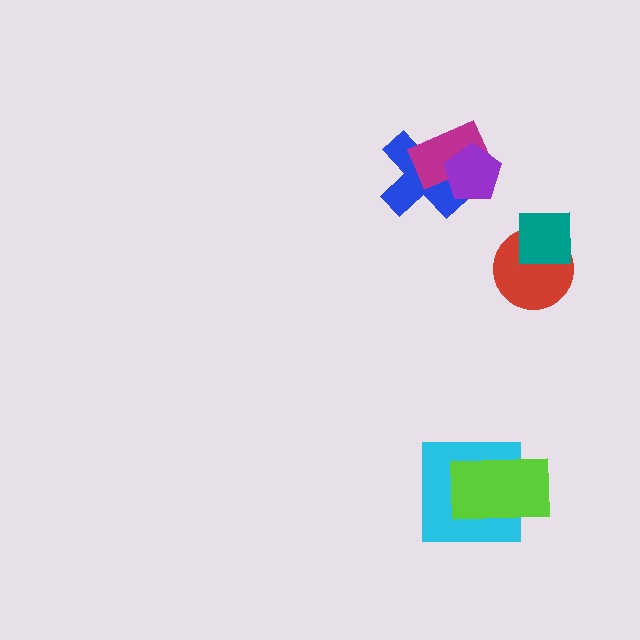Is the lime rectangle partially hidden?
No, no other shape covers it.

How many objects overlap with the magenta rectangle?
2 objects overlap with the magenta rectangle.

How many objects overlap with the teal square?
1 object overlaps with the teal square.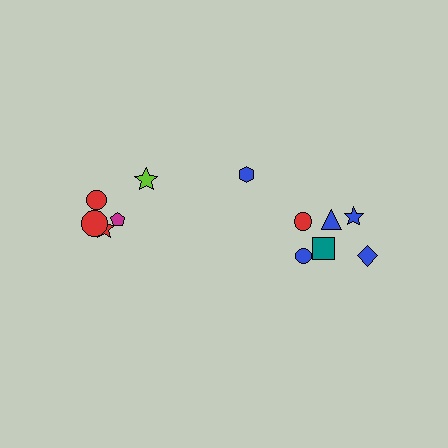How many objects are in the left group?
There are 5 objects.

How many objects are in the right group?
There are 7 objects.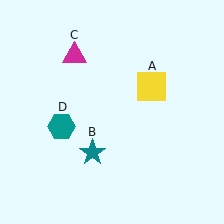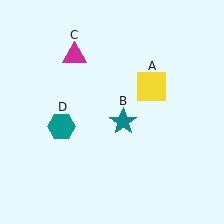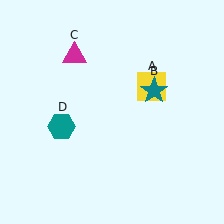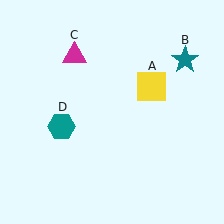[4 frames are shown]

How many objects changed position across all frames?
1 object changed position: teal star (object B).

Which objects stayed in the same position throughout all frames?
Yellow square (object A) and magenta triangle (object C) and teal hexagon (object D) remained stationary.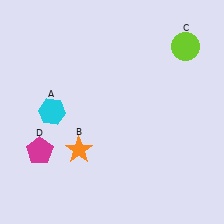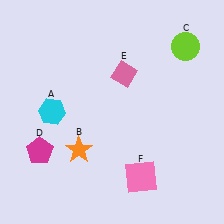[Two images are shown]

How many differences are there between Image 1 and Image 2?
There are 2 differences between the two images.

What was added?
A pink diamond (E), a pink square (F) were added in Image 2.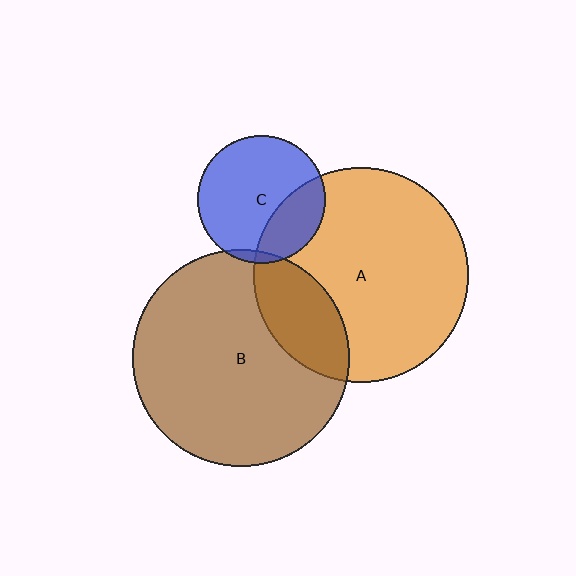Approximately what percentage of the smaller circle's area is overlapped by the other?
Approximately 5%.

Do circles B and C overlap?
Yes.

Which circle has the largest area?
Circle B (brown).